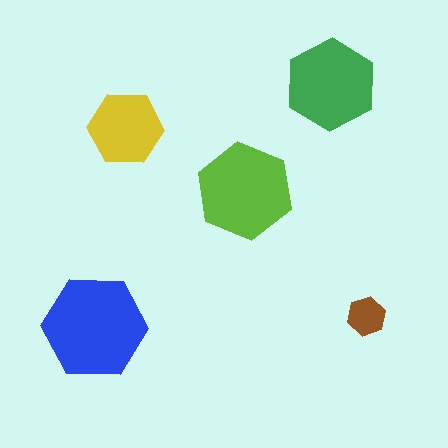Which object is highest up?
The green hexagon is topmost.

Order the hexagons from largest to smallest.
the blue one, the lime one, the green one, the yellow one, the brown one.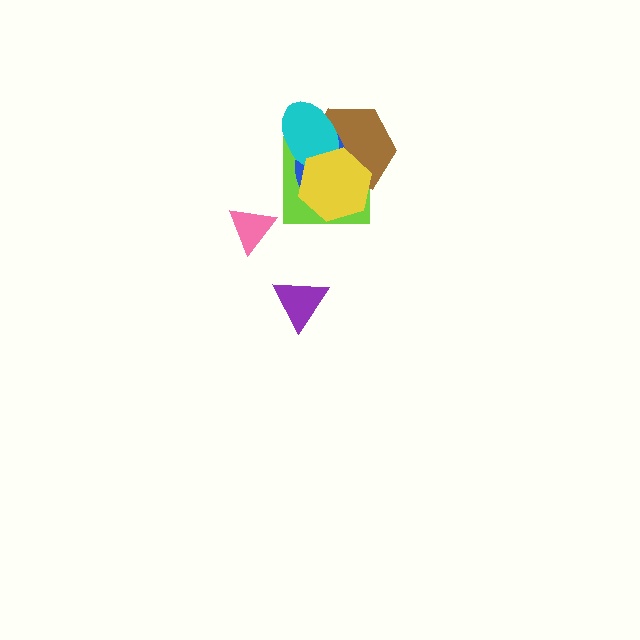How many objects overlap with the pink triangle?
0 objects overlap with the pink triangle.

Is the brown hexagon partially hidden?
Yes, it is partially covered by another shape.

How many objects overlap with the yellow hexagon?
4 objects overlap with the yellow hexagon.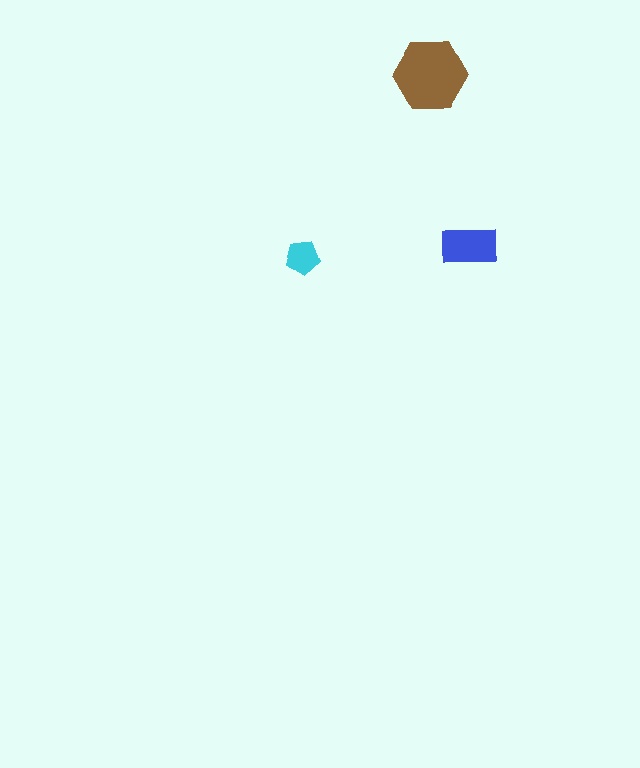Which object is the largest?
The brown hexagon.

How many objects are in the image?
There are 3 objects in the image.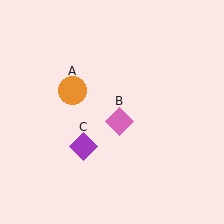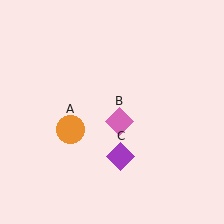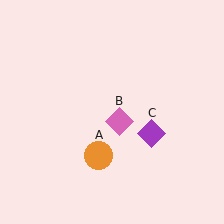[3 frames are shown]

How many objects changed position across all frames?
2 objects changed position: orange circle (object A), purple diamond (object C).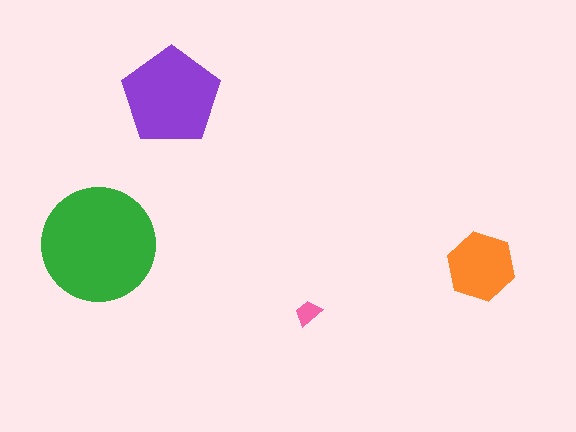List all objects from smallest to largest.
The pink trapezoid, the orange hexagon, the purple pentagon, the green circle.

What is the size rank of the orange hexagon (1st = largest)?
3rd.